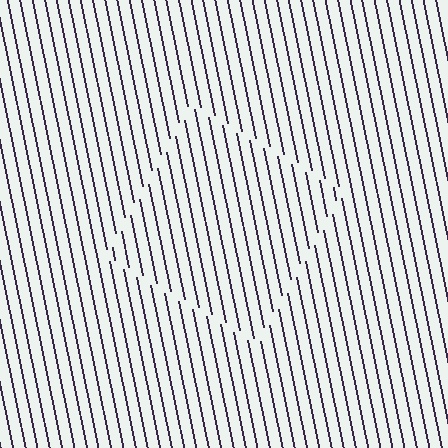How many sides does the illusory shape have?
4 sides — the line-ends trace a square.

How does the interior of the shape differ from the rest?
The interior of the shape contains the same grating, shifted by half a period — the contour is defined by the phase discontinuity where line-ends from the inner and outer gratings abut.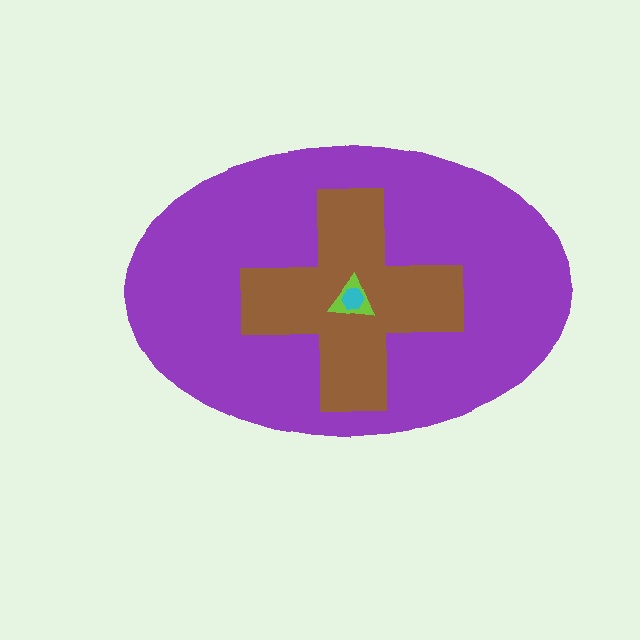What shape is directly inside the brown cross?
The lime triangle.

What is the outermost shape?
The purple ellipse.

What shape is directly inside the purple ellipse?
The brown cross.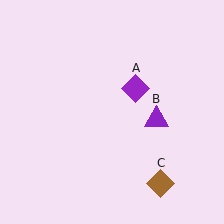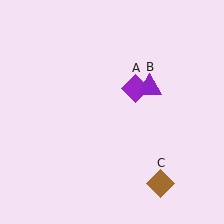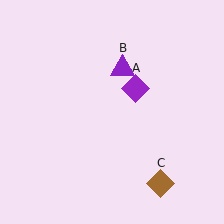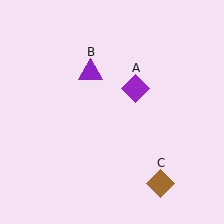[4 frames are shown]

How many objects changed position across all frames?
1 object changed position: purple triangle (object B).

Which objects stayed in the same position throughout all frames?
Purple diamond (object A) and brown diamond (object C) remained stationary.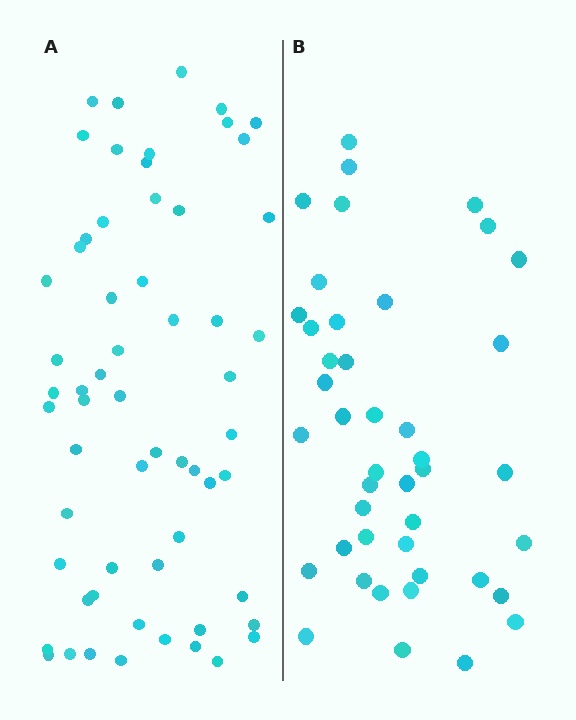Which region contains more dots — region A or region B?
Region A (the left region) has more dots.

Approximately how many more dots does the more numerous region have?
Region A has approximately 15 more dots than region B.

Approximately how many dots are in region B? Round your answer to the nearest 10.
About 40 dots. (The exact count is 43, which rounds to 40.)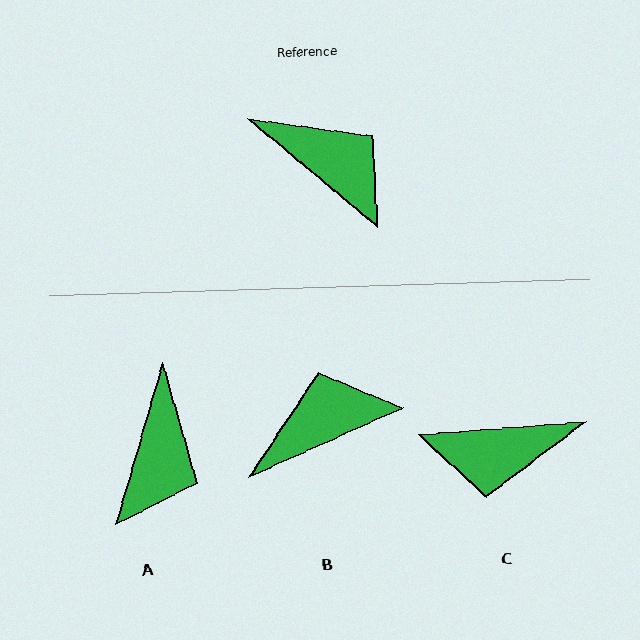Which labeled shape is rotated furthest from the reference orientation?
C, about 135 degrees away.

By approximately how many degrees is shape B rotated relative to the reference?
Approximately 64 degrees counter-clockwise.